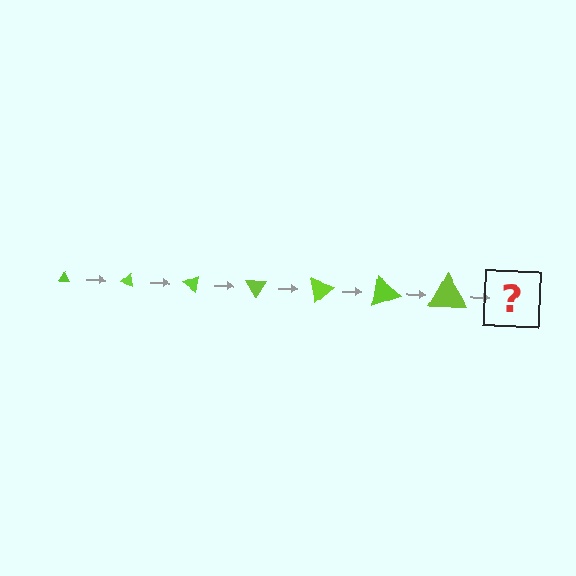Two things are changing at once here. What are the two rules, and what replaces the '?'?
The two rules are that the triangle grows larger each step and it rotates 20 degrees each step. The '?' should be a triangle, larger than the previous one and rotated 140 degrees from the start.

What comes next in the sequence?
The next element should be a triangle, larger than the previous one and rotated 140 degrees from the start.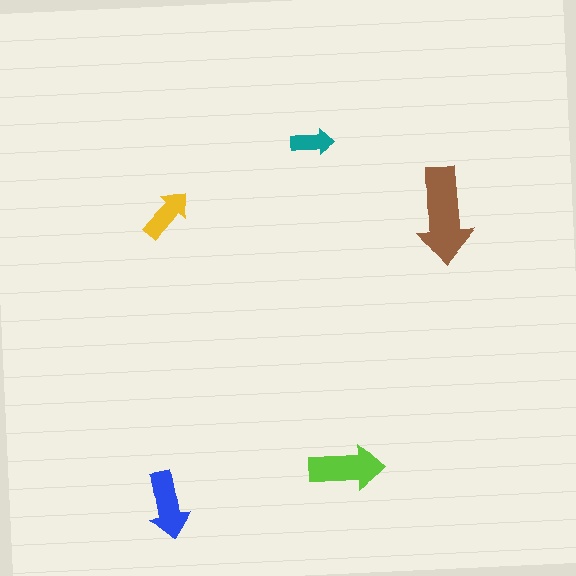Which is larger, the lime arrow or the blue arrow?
The lime one.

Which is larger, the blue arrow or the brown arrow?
The brown one.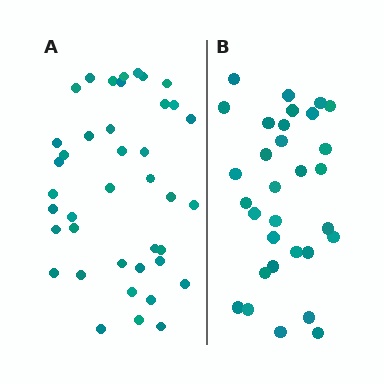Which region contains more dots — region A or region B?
Region A (the left region) has more dots.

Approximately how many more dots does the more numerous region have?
Region A has roughly 8 or so more dots than region B.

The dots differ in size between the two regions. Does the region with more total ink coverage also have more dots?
No. Region B has more total ink coverage because its dots are larger, but region A actually contains more individual dots. Total area can be misleading — the number of items is what matters here.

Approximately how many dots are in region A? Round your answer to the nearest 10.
About 40 dots.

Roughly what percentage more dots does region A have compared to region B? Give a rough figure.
About 30% more.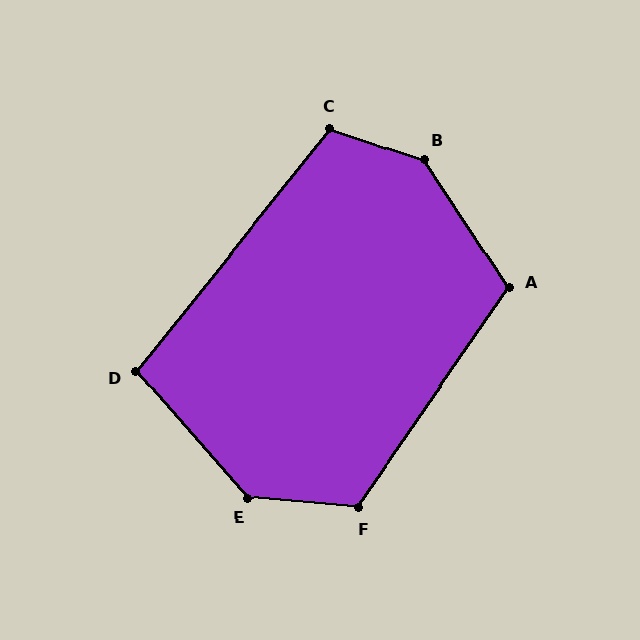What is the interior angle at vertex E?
Approximately 137 degrees (obtuse).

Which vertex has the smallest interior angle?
D, at approximately 100 degrees.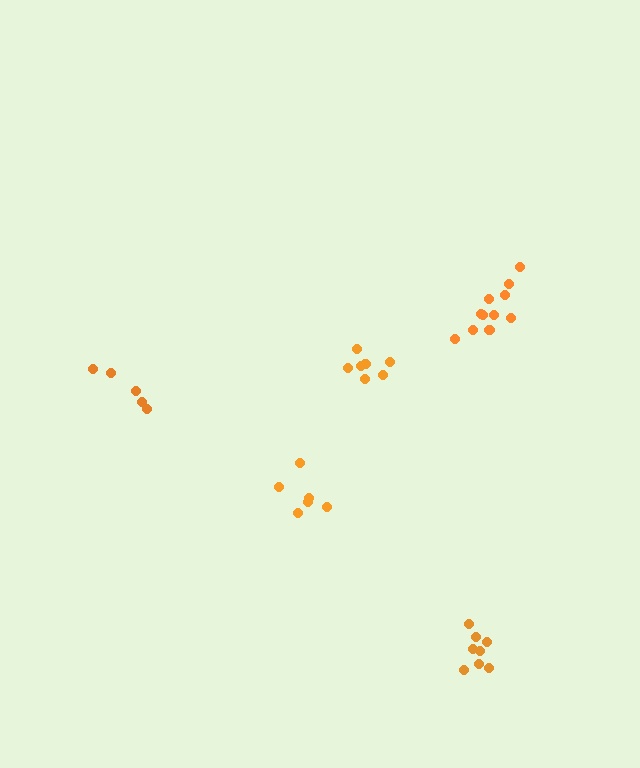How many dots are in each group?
Group 1: 5 dots, Group 2: 7 dots, Group 3: 6 dots, Group 4: 11 dots, Group 5: 8 dots (37 total).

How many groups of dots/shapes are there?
There are 5 groups.